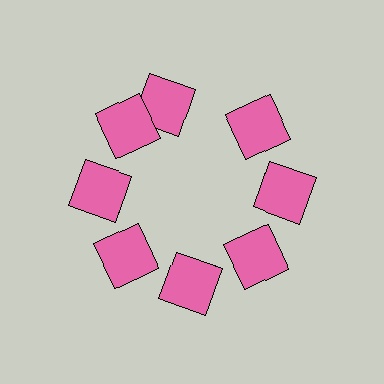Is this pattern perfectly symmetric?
No. The 8 pink squares are arranged in a ring, but one element near the 12 o'clock position is rotated out of alignment along the ring, breaking the 8-fold rotational symmetry.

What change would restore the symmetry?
The symmetry would be restored by rotating it back into even spacing with its neighbors so that all 8 squares sit at equal angles and equal distance from the center.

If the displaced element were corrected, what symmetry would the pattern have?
It would have 8-fold rotational symmetry — the pattern would map onto itself every 45 degrees.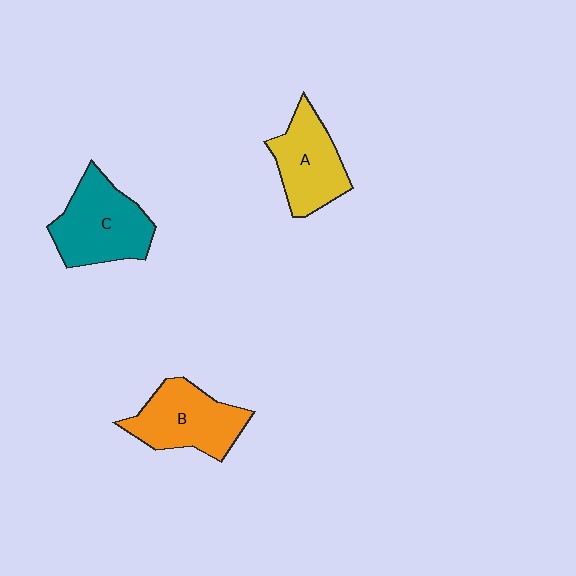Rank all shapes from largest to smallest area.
From largest to smallest: C (teal), B (orange), A (yellow).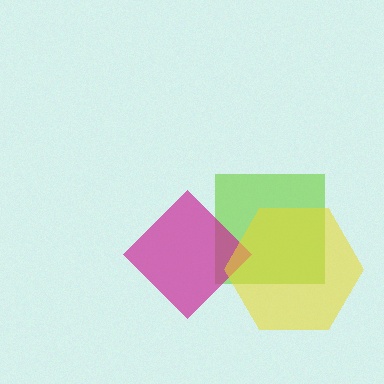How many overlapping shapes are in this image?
There are 3 overlapping shapes in the image.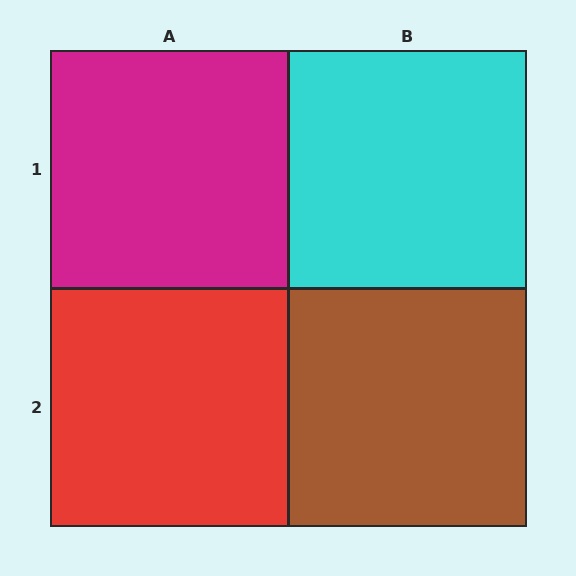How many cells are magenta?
1 cell is magenta.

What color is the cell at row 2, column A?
Red.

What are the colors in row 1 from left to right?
Magenta, cyan.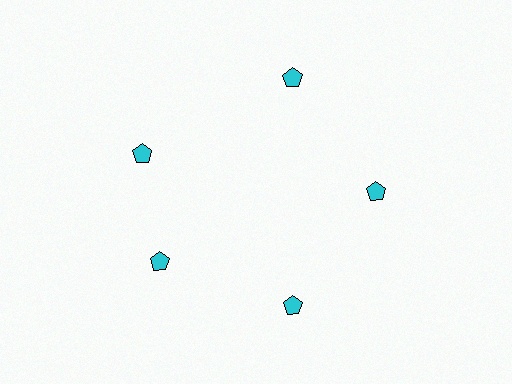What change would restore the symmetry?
The symmetry would be restored by rotating it back into even spacing with its neighbors so that all 5 pentagons sit at equal angles and equal distance from the center.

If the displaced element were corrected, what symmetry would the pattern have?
It would have 5-fold rotational symmetry — the pattern would map onto itself every 72 degrees.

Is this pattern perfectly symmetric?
No. The 5 cyan pentagons are arranged in a ring, but one element near the 10 o'clock position is rotated out of alignment along the ring, breaking the 5-fold rotational symmetry.